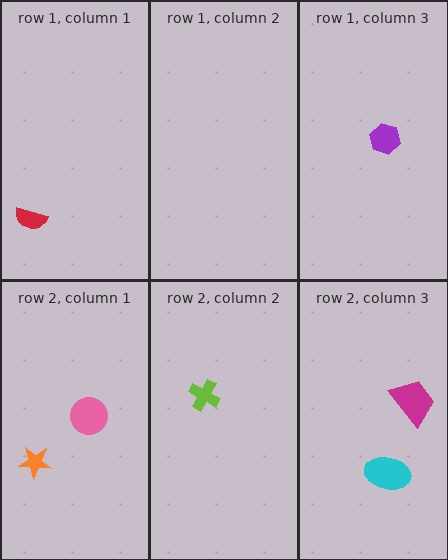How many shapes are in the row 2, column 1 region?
2.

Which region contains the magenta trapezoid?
The row 2, column 3 region.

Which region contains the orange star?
The row 2, column 1 region.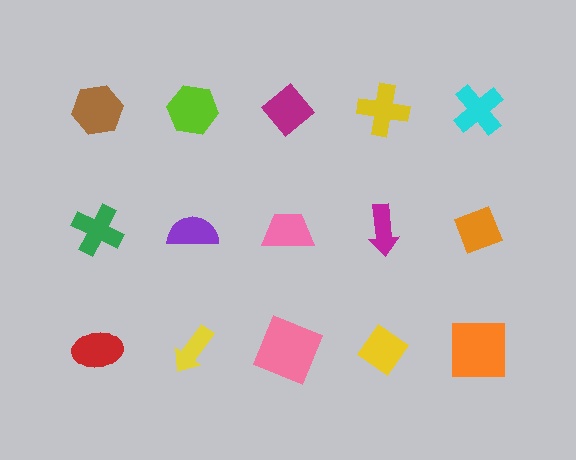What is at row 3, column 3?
A pink square.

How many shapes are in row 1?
5 shapes.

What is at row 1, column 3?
A magenta diamond.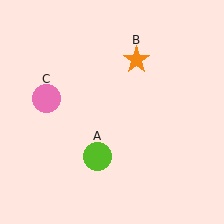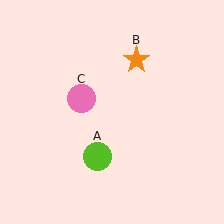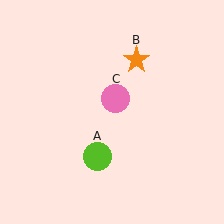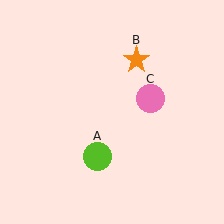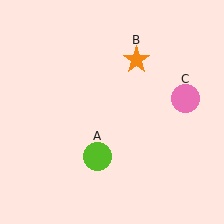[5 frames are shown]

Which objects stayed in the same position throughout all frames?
Lime circle (object A) and orange star (object B) remained stationary.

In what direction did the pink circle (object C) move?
The pink circle (object C) moved right.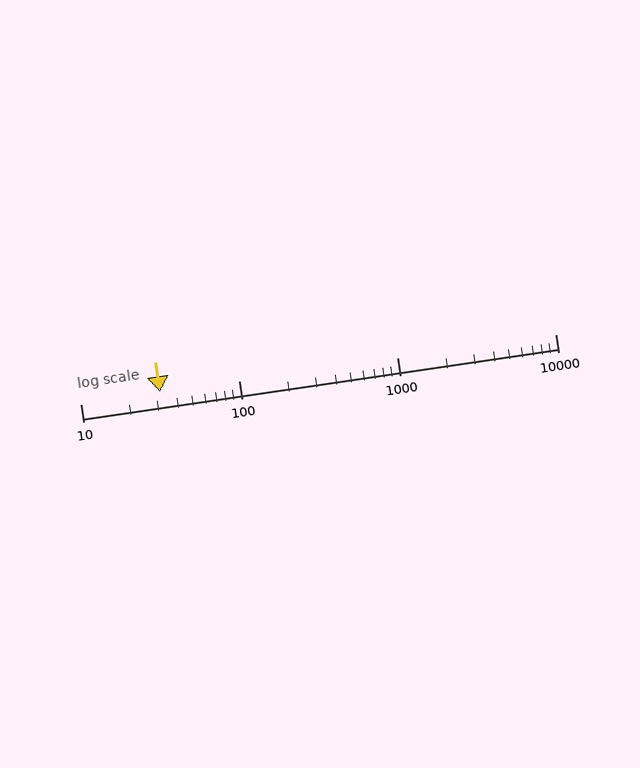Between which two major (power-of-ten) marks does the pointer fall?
The pointer is between 10 and 100.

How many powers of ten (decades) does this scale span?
The scale spans 3 decades, from 10 to 10000.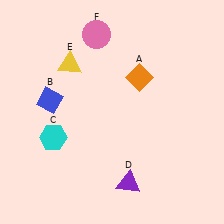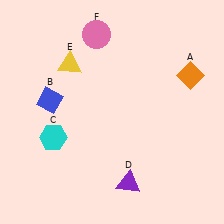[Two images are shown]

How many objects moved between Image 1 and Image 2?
1 object moved between the two images.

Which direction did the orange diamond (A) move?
The orange diamond (A) moved right.